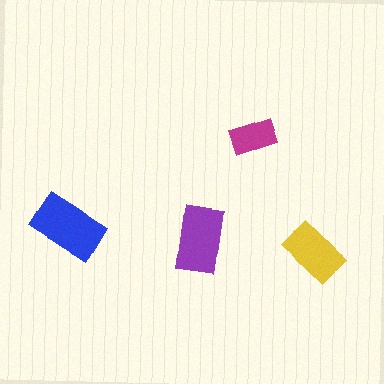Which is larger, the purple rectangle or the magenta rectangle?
The purple one.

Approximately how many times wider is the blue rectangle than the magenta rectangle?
About 1.5 times wider.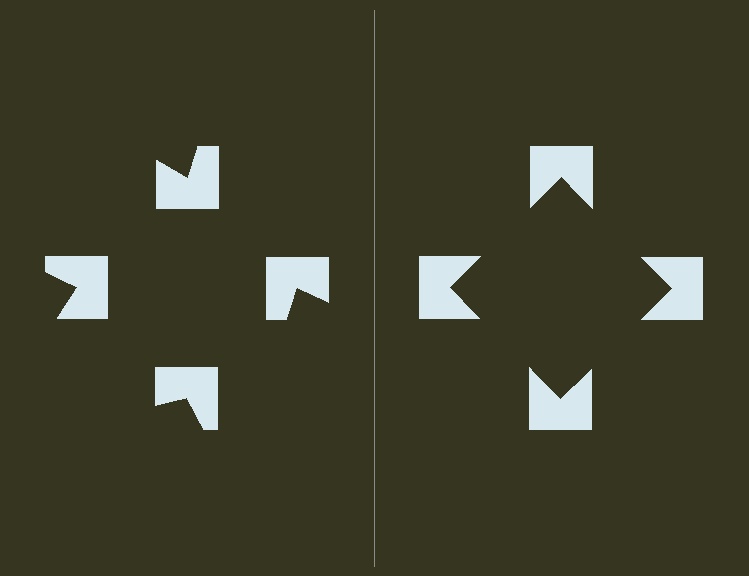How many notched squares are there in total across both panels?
8 — 4 on each side.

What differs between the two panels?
The notched squares are positioned identically on both sides; only the wedge orientations differ. On the right they align to a square; on the left they are misaligned.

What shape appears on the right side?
An illusory square.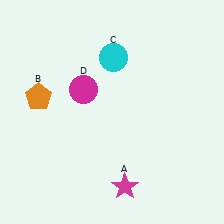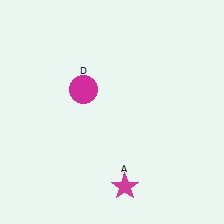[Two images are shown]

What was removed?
The cyan circle (C), the orange pentagon (B) were removed in Image 2.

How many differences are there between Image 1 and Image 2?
There are 2 differences between the two images.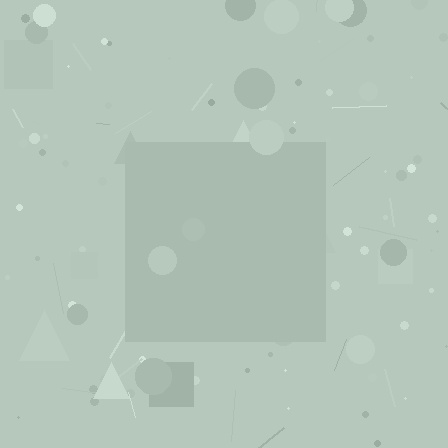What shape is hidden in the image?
A square is hidden in the image.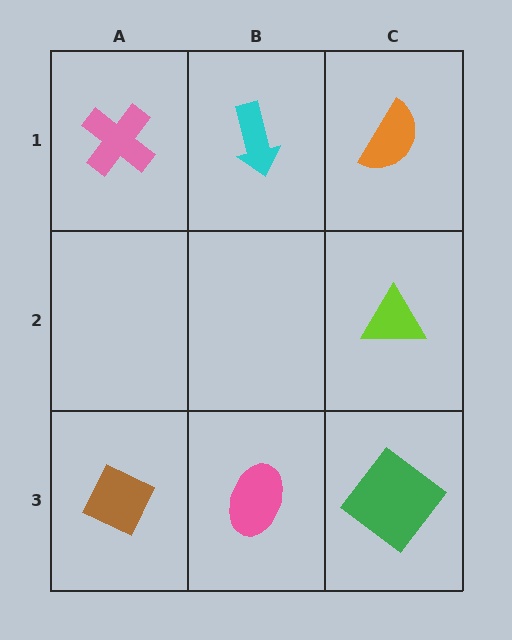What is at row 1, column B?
A cyan arrow.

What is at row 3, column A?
A brown diamond.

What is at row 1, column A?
A pink cross.